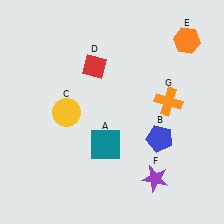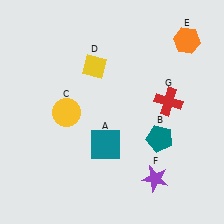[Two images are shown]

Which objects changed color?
B changed from blue to teal. D changed from red to yellow. G changed from orange to red.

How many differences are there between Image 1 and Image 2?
There are 3 differences between the two images.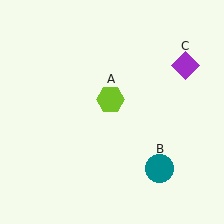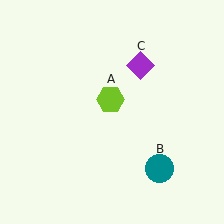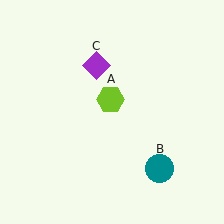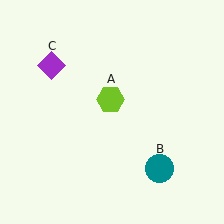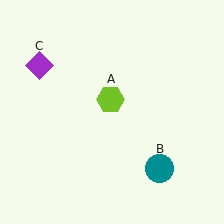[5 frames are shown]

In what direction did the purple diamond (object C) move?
The purple diamond (object C) moved left.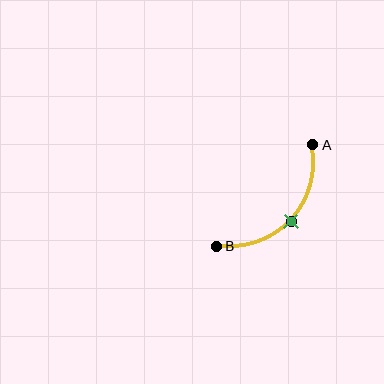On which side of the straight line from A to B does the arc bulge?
The arc bulges below and to the right of the straight line connecting A and B.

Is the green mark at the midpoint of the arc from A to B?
Yes. The green mark lies on the arc at equal arc-length from both A and B — it is the arc midpoint.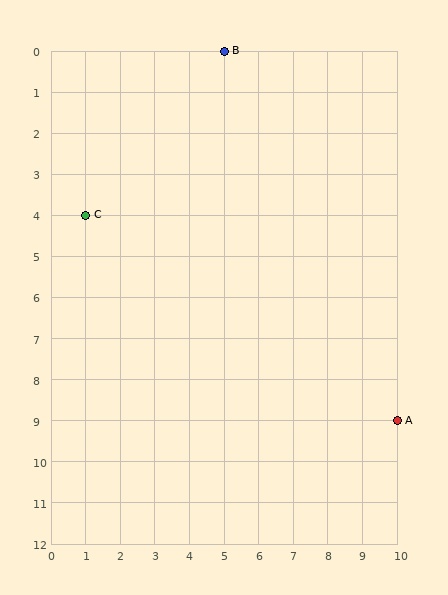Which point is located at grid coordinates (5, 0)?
Point B is at (5, 0).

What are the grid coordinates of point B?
Point B is at grid coordinates (5, 0).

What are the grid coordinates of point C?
Point C is at grid coordinates (1, 4).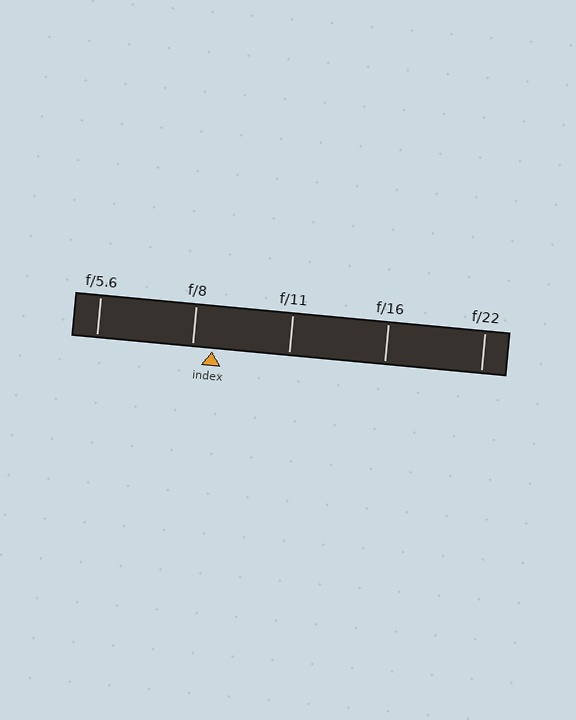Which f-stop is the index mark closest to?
The index mark is closest to f/8.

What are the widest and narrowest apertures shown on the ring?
The widest aperture shown is f/5.6 and the narrowest is f/22.